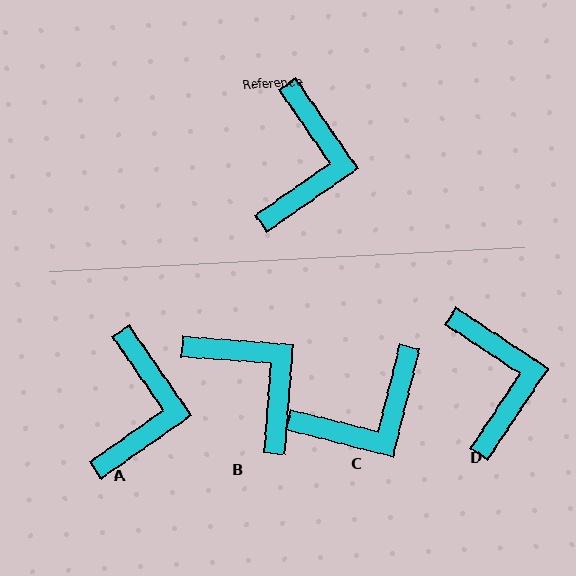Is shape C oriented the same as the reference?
No, it is off by about 49 degrees.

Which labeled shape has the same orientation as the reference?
A.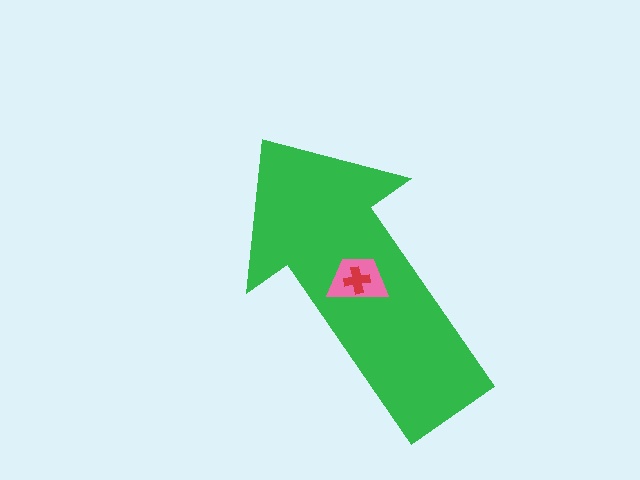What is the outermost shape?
The green arrow.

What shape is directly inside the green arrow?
The pink trapezoid.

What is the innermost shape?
The red cross.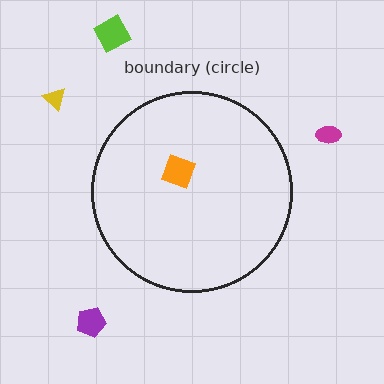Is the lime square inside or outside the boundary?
Outside.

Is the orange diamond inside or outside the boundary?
Inside.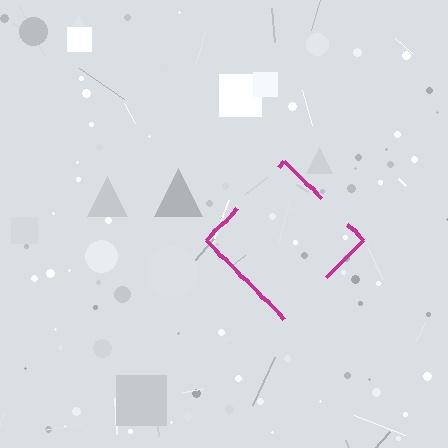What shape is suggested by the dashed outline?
The dashed outline suggests a diamond.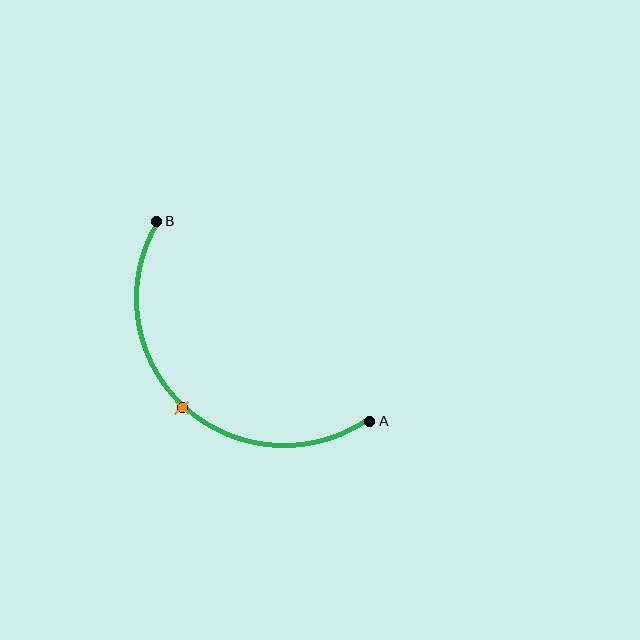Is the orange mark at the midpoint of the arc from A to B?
Yes. The orange mark lies on the arc at equal arc-length from both A and B — it is the arc midpoint.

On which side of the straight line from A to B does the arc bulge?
The arc bulges below and to the left of the straight line connecting A and B.